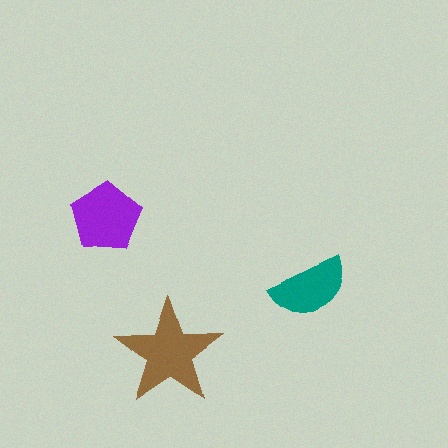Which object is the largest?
The brown star.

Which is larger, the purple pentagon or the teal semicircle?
The purple pentagon.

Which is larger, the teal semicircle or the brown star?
The brown star.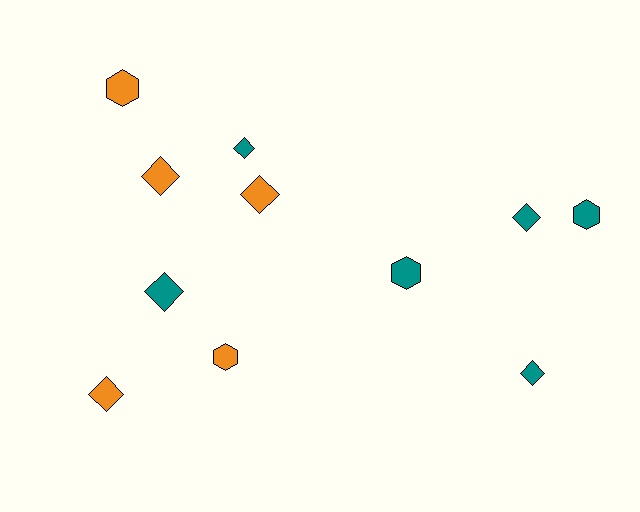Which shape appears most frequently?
Diamond, with 7 objects.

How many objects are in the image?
There are 11 objects.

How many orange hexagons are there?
There are 2 orange hexagons.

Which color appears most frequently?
Teal, with 6 objects.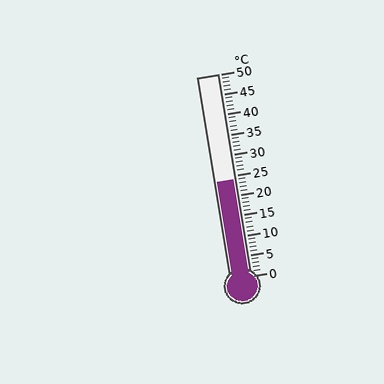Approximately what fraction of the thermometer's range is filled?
The thermometer is filled to approximately 50% of its range.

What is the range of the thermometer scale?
The thermometer scale ranges from 0°C to 50°C.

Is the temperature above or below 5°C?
The temperature is above 5°C.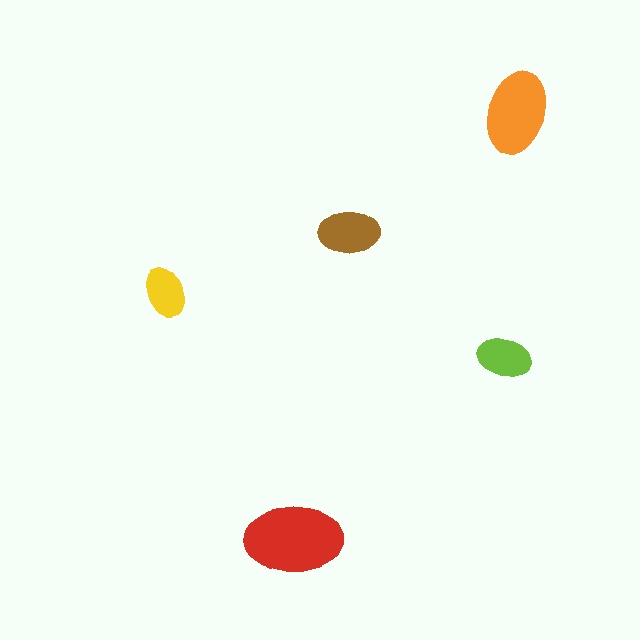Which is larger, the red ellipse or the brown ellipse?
The red one.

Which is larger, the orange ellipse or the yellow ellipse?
The orange one.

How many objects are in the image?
There are 5 objects in the image.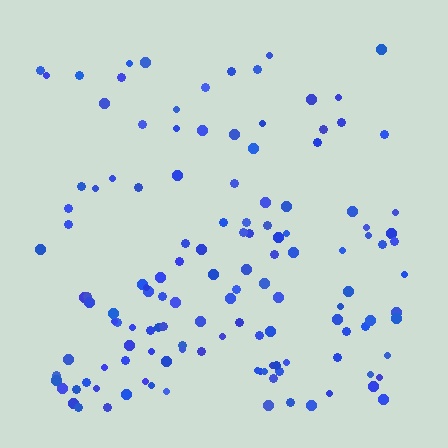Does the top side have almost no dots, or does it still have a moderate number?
Still a moderate number, just noticeably fewer than the bottom.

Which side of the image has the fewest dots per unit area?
The top.